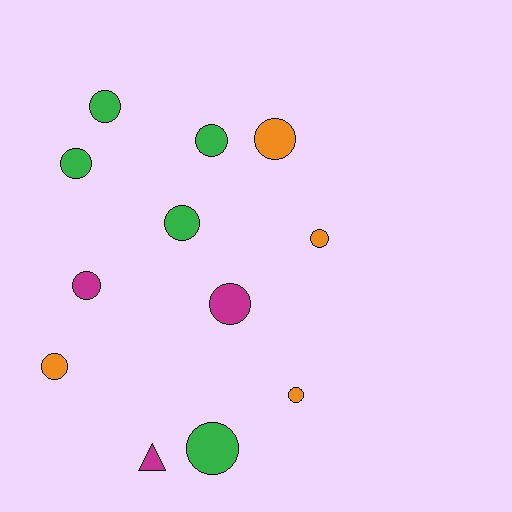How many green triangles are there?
There are no green triangles.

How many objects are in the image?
There are 12 objects.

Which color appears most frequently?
Green, with 5 objects.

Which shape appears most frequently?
Circle, with 11 objects.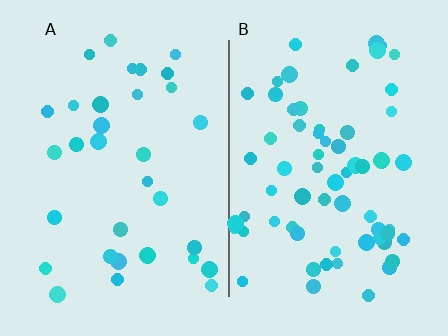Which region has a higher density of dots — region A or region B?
B (the right).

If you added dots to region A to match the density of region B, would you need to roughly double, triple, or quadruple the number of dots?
Approximately double.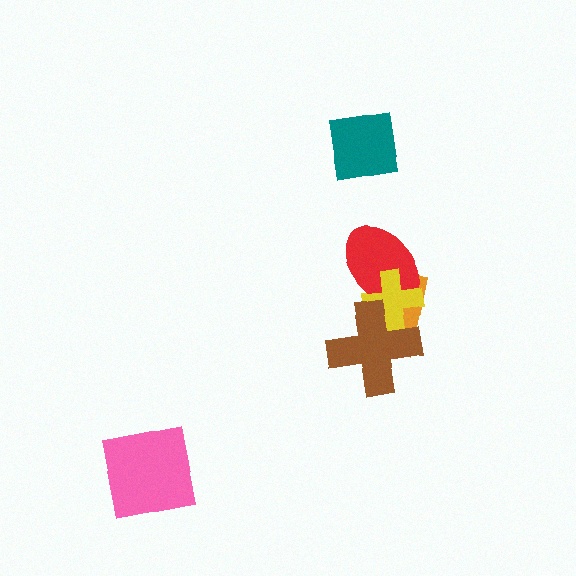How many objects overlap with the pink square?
0 objects overlap with the pink square.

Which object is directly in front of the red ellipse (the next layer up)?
The yellow cross is directly in front of the red ellipse.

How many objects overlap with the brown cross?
3 objects overlap with the brown cross.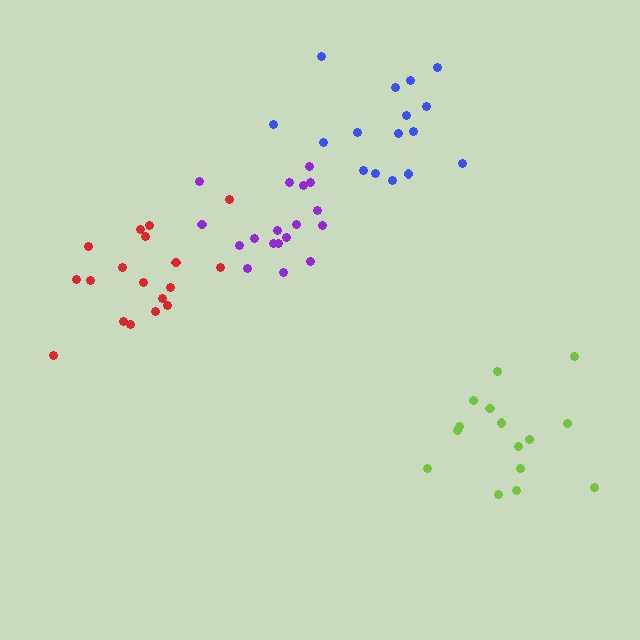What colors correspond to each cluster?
The clusters are colored: red, blue, purple, lime.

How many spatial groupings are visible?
There are 4 spatial groupings.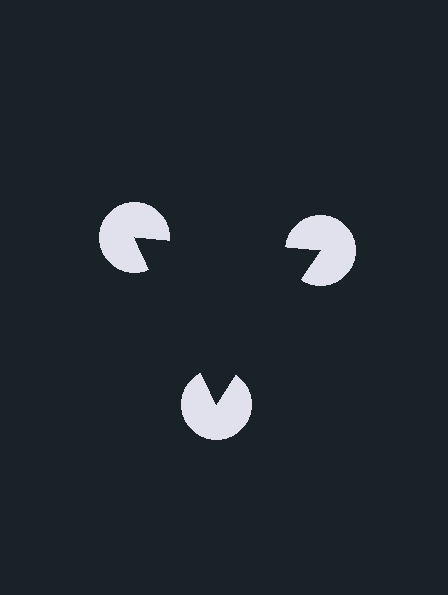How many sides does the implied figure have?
3 sides.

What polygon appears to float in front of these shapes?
An illusory triangle — its edges are inferred from the aligned wedge cuts in the pac-man discs, not physically drawn.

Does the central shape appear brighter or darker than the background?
It typically appears slightly darker than the background, even though no actual brightness change is drawn.